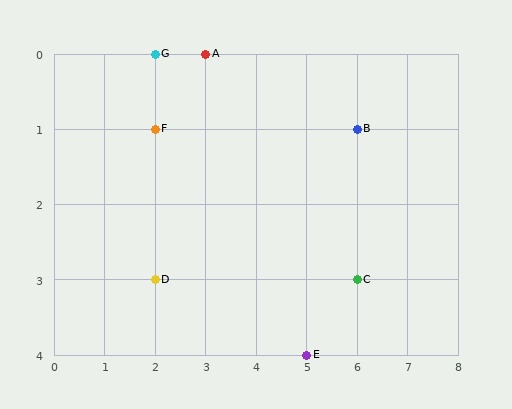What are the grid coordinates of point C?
Point C is at grid coordinates (6, 3).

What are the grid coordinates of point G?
Point G is at grid coordinates (2, 0).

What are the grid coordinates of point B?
Point B is at grid coordinates (6, 1).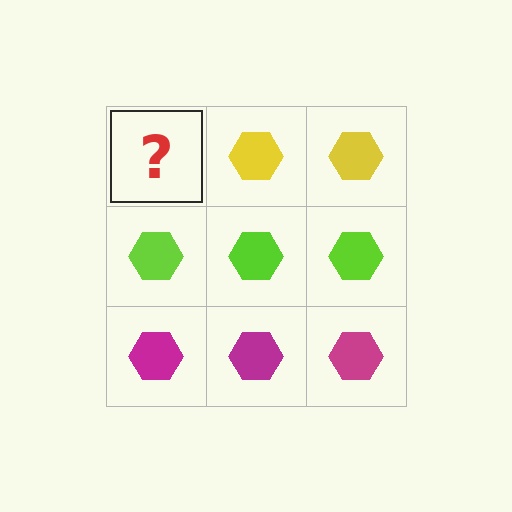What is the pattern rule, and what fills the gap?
The rule is that each row has a consistent color. The gap should be filled with a yellow hexagon.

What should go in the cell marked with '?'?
The missing cell should contain a yellow hexagon.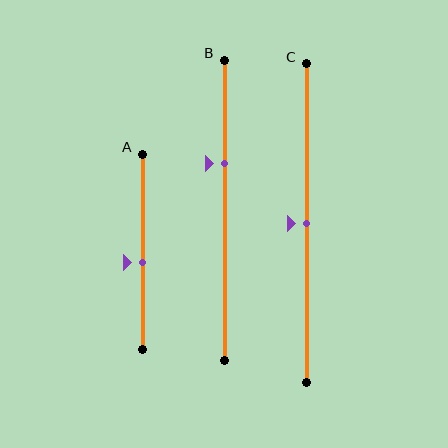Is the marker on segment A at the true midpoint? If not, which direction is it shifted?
No, the marker on segment A is shifted downward by about 6% of the segment length.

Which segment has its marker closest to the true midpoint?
Segment C has its marker closest to the true midpoint.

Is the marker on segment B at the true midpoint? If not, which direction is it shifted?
No, the marker on segment B is shifted upward by about 15% of the segment length.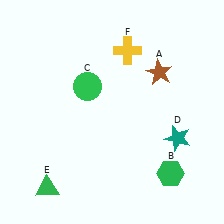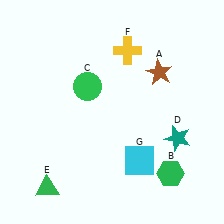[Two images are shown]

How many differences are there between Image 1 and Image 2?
There is 1 difference between the two images.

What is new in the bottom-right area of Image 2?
A cyan square (G) was added in the bottom-right area of Image 2.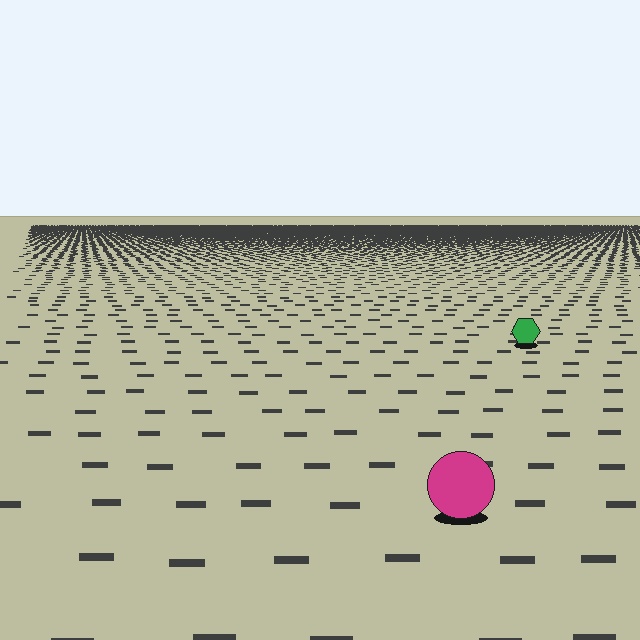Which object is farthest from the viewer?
The green hexagon is farthest from the viewer. It appears smaller and the ground texture around it is denser.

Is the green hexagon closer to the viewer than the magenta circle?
No. The magenta circle is closer — you can tell from the texture gradient: the ground texture is coarser near it.